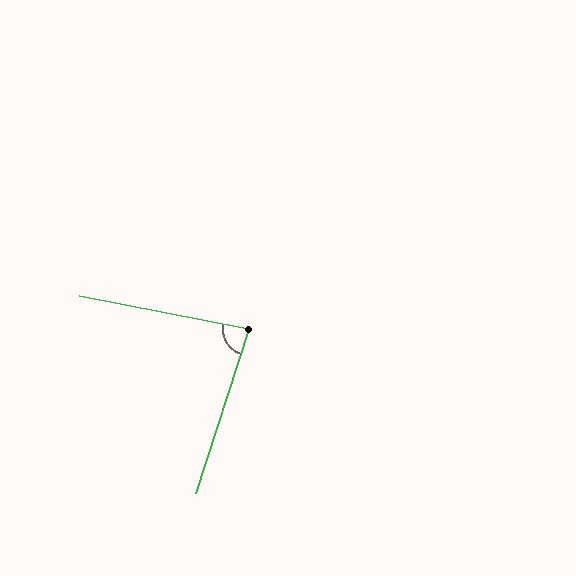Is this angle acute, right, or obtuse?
It is acute.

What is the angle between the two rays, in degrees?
Approximately 83 degrees.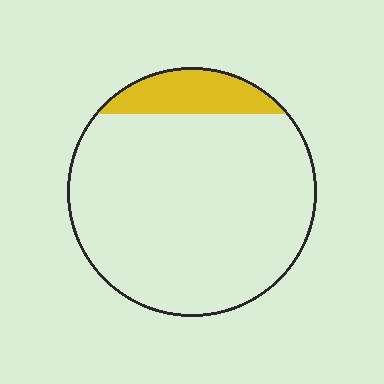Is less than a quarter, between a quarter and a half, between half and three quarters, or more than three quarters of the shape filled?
Less than a quarter.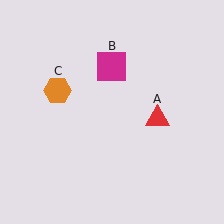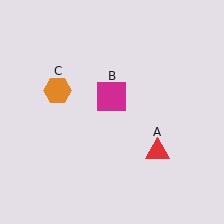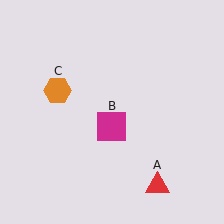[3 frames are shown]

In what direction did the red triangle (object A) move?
The red triangle (object A) moved down.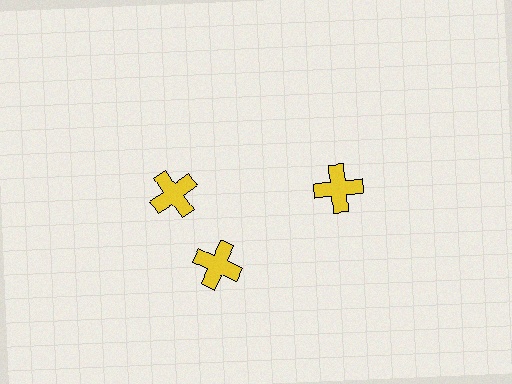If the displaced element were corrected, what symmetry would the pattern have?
It would have 3-fold rotational symmetry — the pattern would map onto itself every 120 degrees.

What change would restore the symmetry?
The symmetry would be restored by rotating it back into even spacing with its neighbors so that all 3 crosses sit at equal angles and equal distance from the center.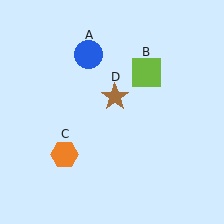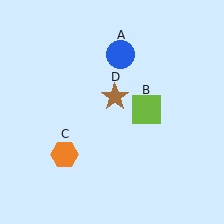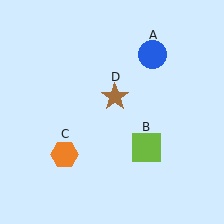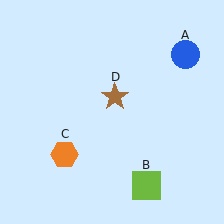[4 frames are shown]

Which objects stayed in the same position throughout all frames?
Orange hexagon (object C) and brown star (object D) remained stationary.